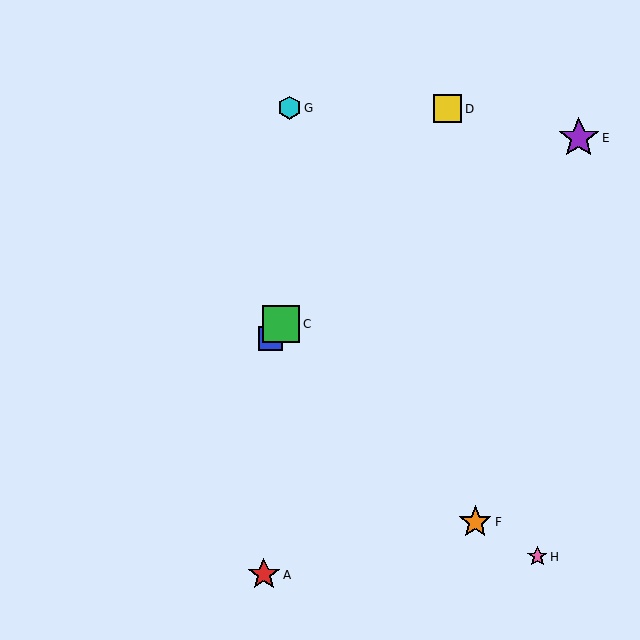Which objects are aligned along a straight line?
Objects B, C, D are aligned along a straight line.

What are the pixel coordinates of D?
Object D is at (448, 109).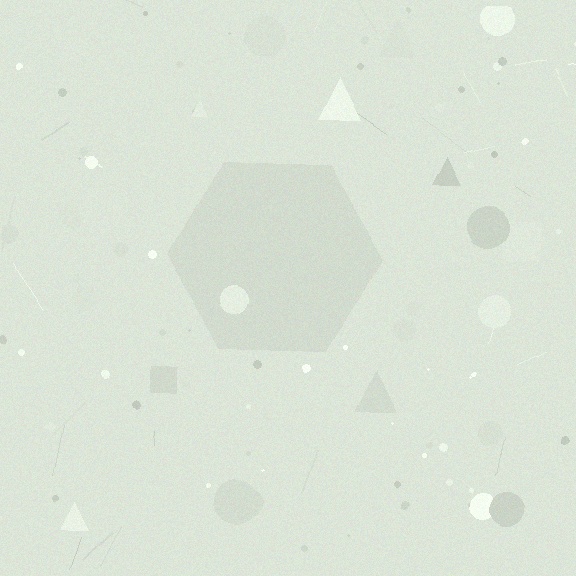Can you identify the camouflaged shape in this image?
The camouflaged shape is a hexagon.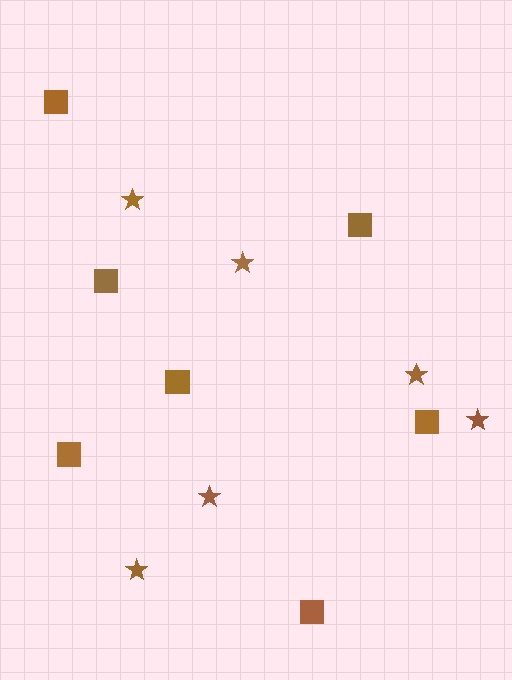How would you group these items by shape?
There are 2 groups: one group of squares (7) and one group of stars (6).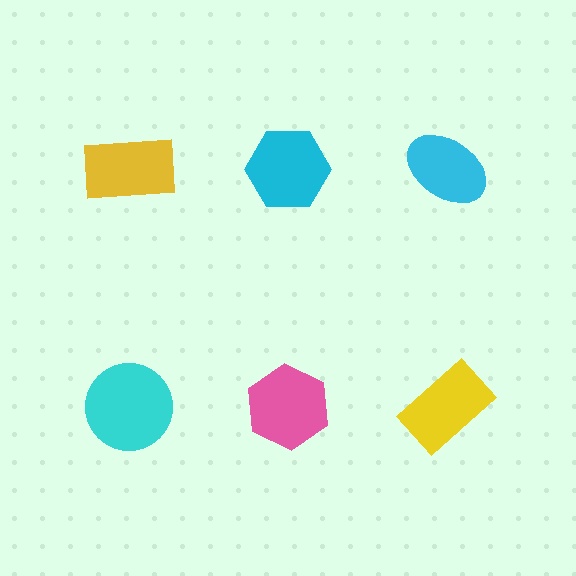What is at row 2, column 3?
A yellow rectangle.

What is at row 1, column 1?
A yellow rectangle.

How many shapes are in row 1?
3 shapes.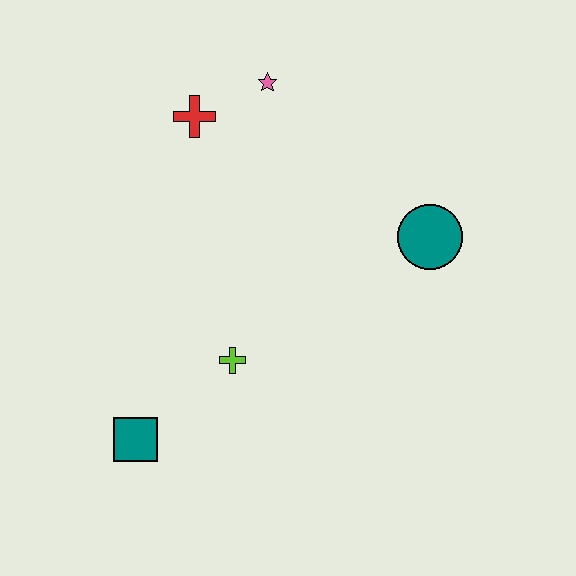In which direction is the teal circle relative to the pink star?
The teal circle is to the right of the pink star.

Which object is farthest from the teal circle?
The teal square is farthest from the teal circle.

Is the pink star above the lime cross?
Yes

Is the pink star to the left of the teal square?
No